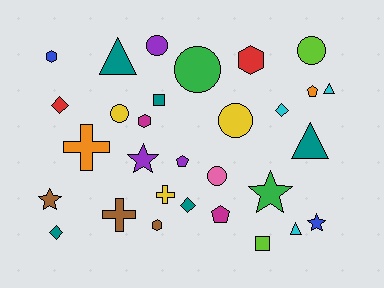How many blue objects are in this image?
There are 2 blue objects.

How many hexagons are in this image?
There are 4 hexagons.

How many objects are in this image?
There are 30 objects.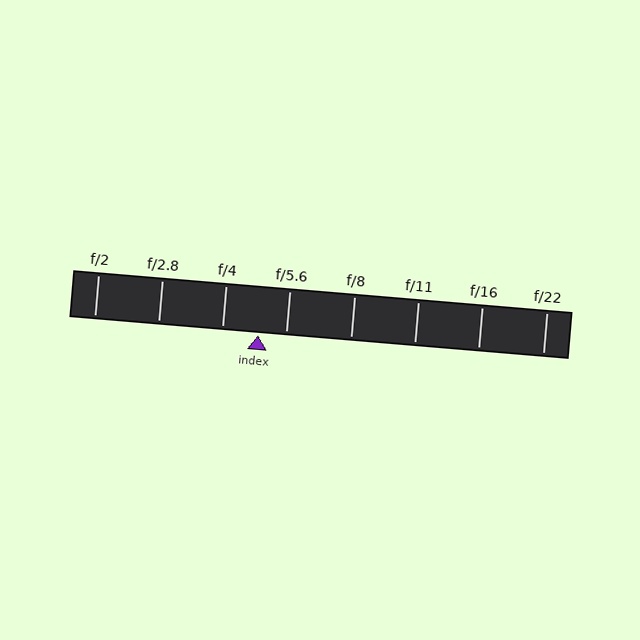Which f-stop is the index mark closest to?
The index mark is closest to f/5.6.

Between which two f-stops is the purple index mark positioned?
The index mark is between f/4 and f/5.6.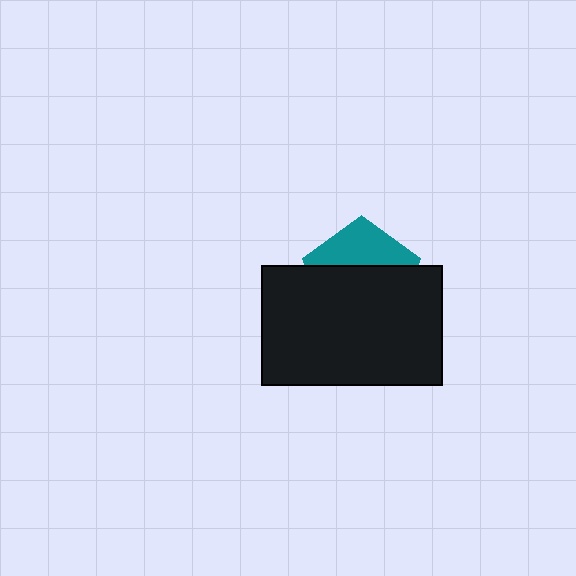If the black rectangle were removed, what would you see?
You would see the complete teal pentagon.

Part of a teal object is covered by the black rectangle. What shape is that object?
It is a pentagon.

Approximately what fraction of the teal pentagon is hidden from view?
Roughly 63% of the teal pentagon is hidden behind the black rectangle.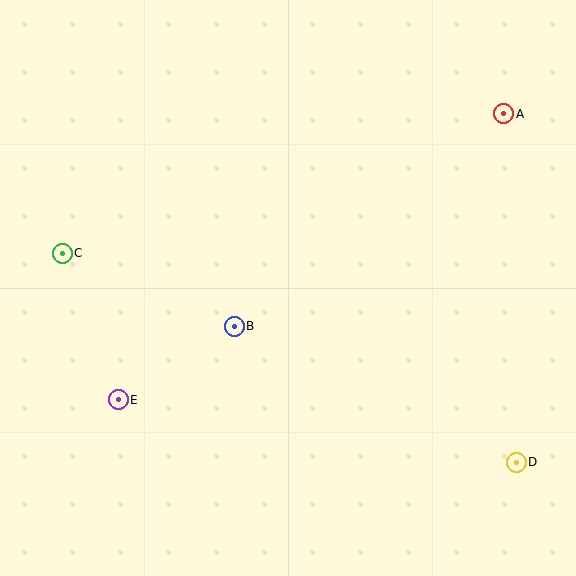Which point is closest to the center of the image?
Point B at (234, 326) is closest to the center.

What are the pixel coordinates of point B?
Point B is at (234, 326).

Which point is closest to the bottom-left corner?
Point E is closest to the bottom-left corner.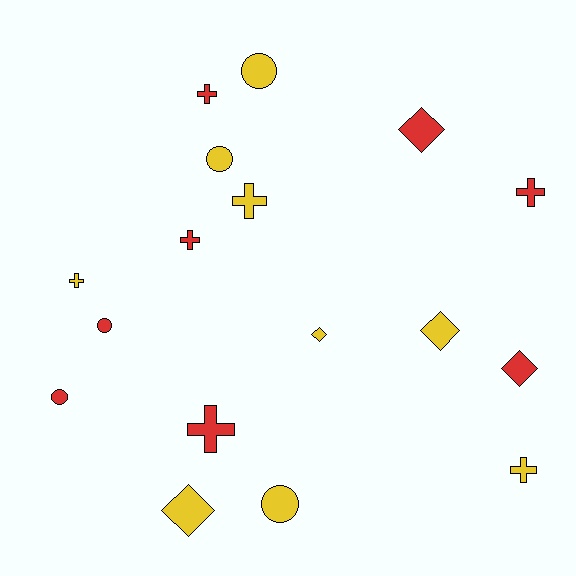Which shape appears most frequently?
Cross, with 7 objects.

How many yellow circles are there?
There are 3 yellow circles.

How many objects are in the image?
There are 17 objects.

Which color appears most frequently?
Yellow, with 9 objects.